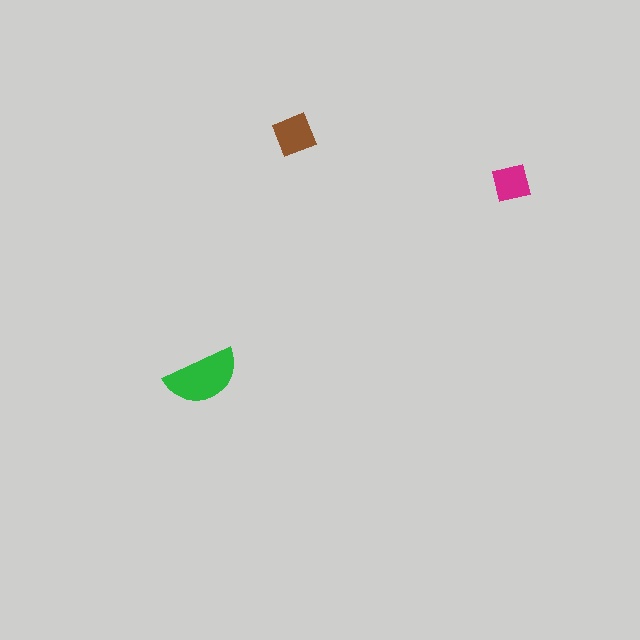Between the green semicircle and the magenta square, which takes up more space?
The green semicircle.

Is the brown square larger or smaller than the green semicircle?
Smaller.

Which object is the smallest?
The magenta square.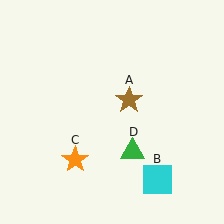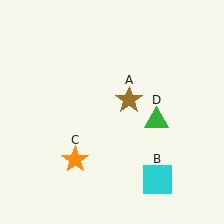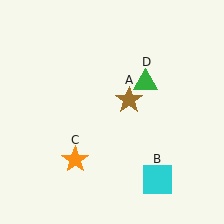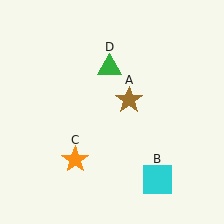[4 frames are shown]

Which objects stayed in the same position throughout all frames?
Brown star (object A) and cyan square (object B) and orange star (object C) remained stationary.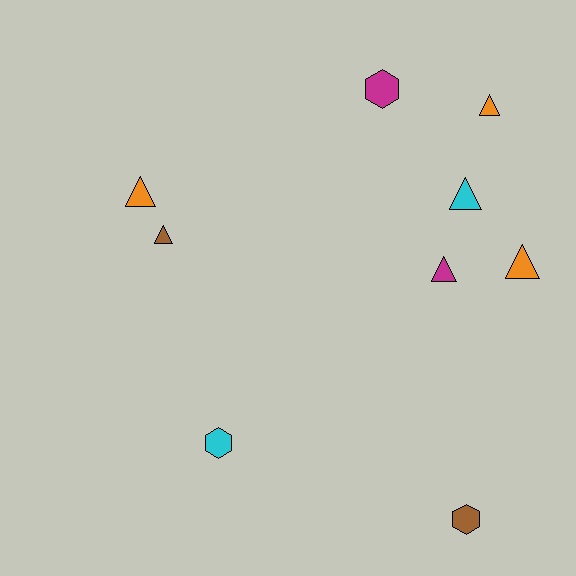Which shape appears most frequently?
Triangle, with 6 objects.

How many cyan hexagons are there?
There is 1 cyan hexagon.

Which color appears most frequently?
Orange, with 3 objects.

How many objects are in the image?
There are 9 objects.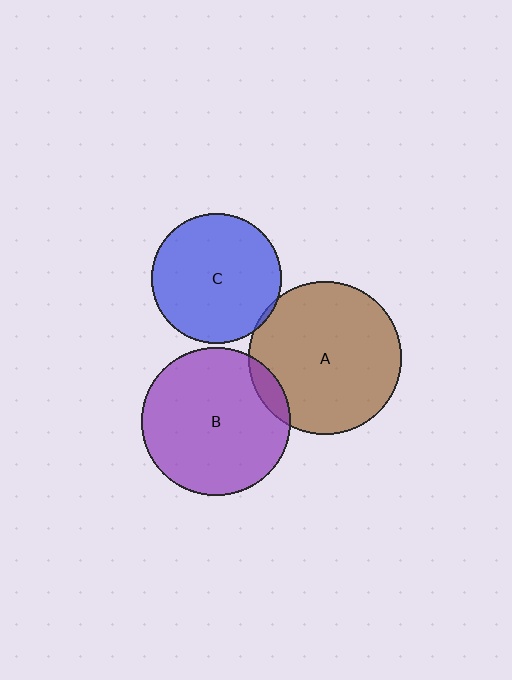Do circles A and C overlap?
Yes.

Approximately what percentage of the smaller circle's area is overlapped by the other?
Approximately 5%.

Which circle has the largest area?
Circle A (brown).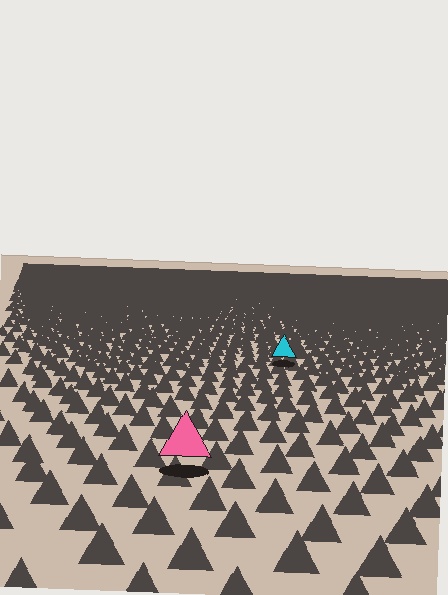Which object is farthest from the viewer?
The cyan triangle is farthest from the viewer. It appears smaller and the ground texture around it is denser.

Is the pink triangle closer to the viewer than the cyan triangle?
Yes. The pink triangle is closer — you can tell from the texture gradient: the ground texture is coarser near it.